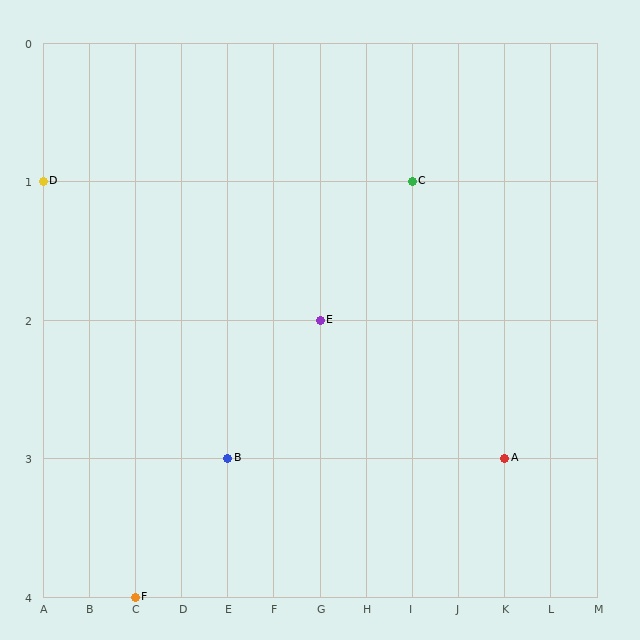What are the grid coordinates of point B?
Point B is at grid coordinates (E, 3).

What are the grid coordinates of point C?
Point C is at grid coordinates (I, 1).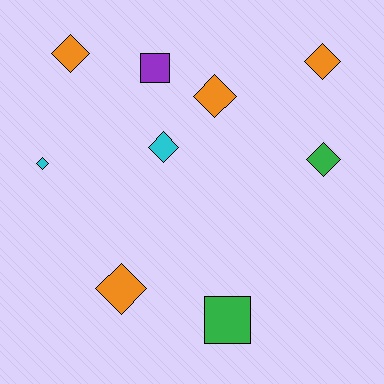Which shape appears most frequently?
Diamond, with 7 objects.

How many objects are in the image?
There are 9 objects.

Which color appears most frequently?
Orange, with 4 objects.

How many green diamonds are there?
There is 1 green diamond.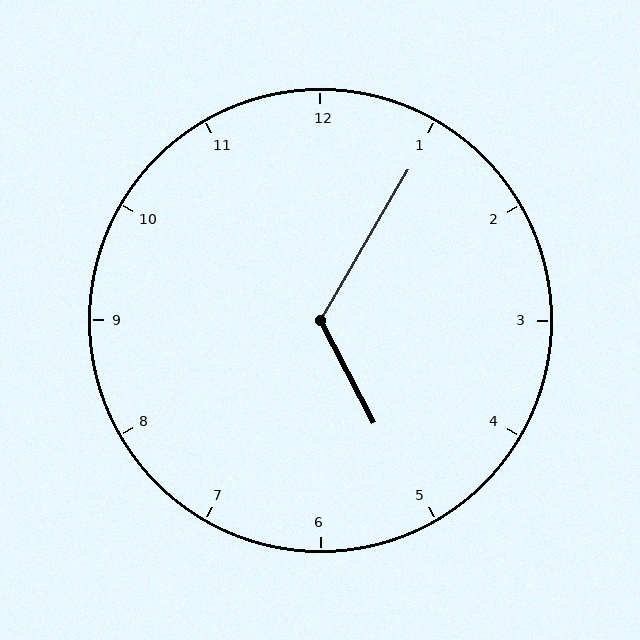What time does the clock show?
5:05.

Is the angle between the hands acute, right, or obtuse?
It is obtuse.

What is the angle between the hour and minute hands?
Approximately 122 degrees.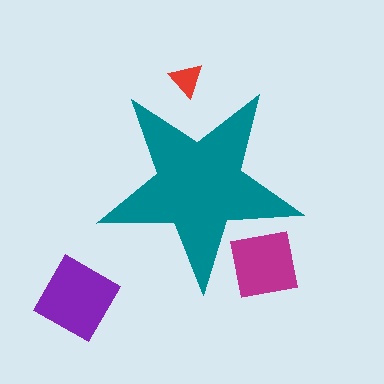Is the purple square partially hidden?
No, the purple square is fully visible.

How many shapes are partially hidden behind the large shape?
2 shapes are partially hidden.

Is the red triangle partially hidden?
Yes, the red triangle is partially hidden behind the teal star.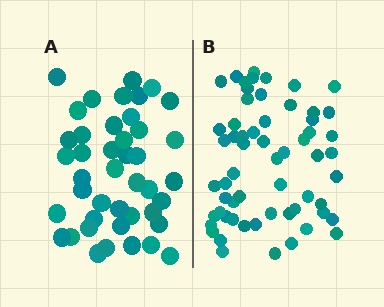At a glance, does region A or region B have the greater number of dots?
Region B (the right region) has more dots.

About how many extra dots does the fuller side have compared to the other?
Region B has approximately 15 more dots than region A.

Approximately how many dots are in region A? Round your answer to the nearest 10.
About 40 dots. (The exact count is 43, which rounds to 40.)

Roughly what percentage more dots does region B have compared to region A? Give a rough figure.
About 40% more.